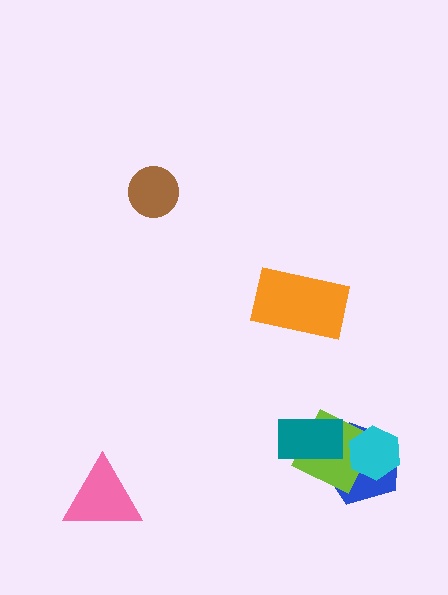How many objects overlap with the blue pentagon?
3 objects overlap with the blue pentagon.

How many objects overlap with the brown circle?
0 objects overlap with the brown circle.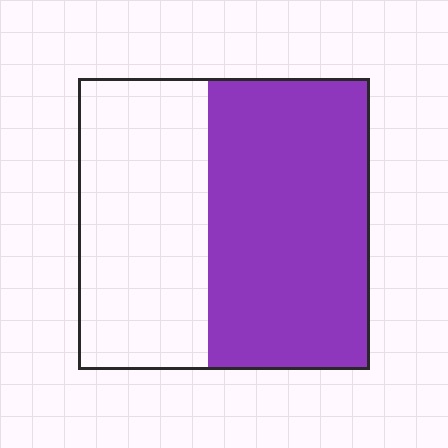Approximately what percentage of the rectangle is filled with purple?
Approximately 55%.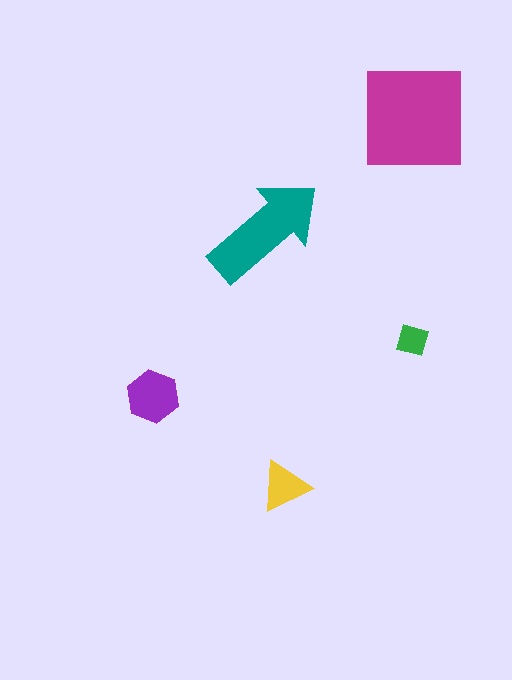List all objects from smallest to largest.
The green square, the yellow triangle, the purple hexagon, the teal arrow, the magenta square.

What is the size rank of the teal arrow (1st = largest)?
2nd.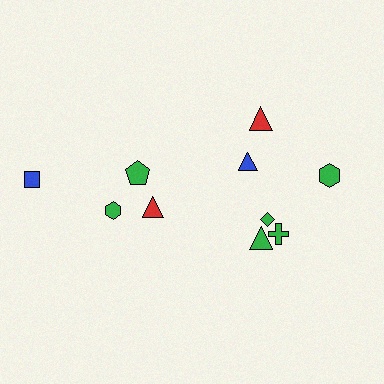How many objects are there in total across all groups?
There are 10 objects.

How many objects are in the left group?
There are 4 objects.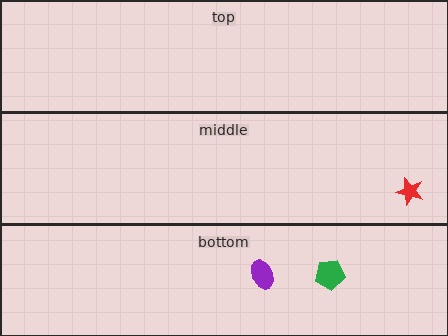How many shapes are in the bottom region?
2.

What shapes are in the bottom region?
The purple ellipse, the green pentagon.